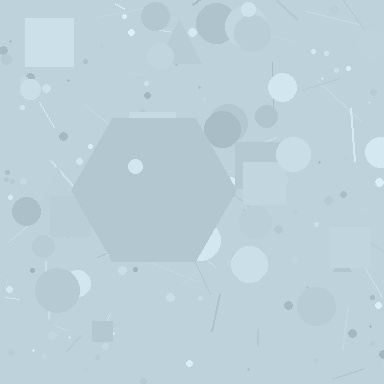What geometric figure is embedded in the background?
A hexagon is embedded in the background.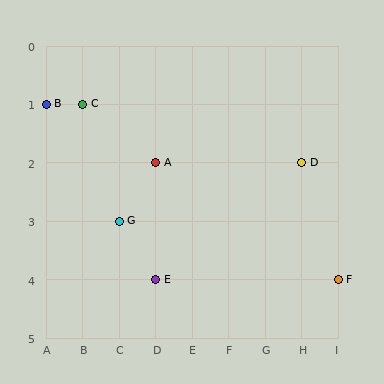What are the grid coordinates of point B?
Point B is at grid coordinates (A, 1).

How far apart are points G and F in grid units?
Points G and F are 6 columns and 1 row apart (about 6.1 grid units diagonally).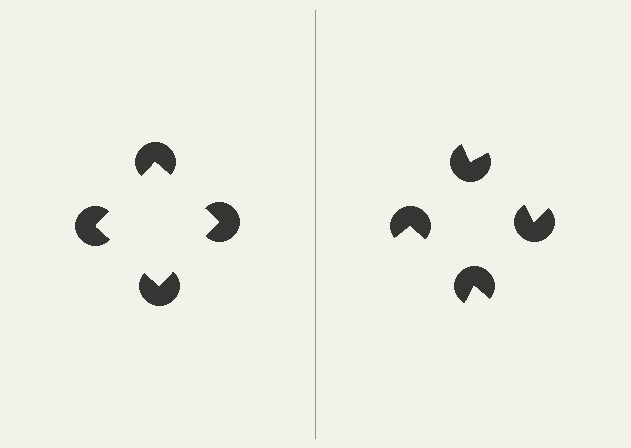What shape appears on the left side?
An illusory square.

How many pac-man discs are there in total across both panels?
8 — 4 on each side.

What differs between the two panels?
The pac-man discs are positioned identically on both sides; only the wedge orientations differ. On the left they align to a square; on the right they are misaligned.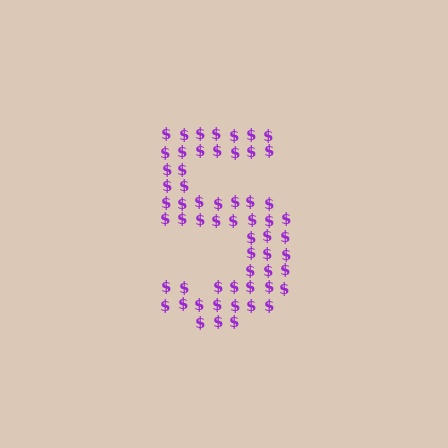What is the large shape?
The large shape is the digit 5.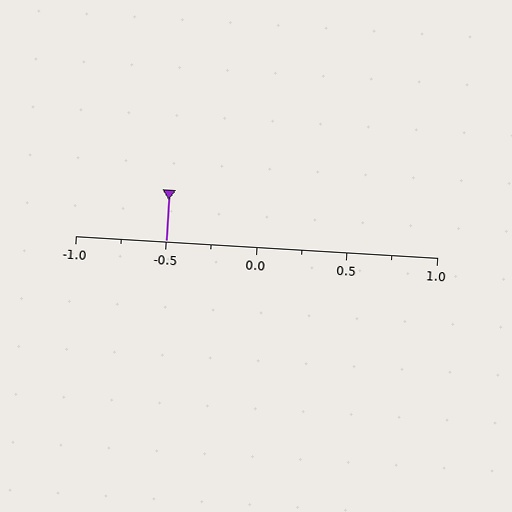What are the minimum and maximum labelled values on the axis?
The axis runs from -1.0 to 1.0.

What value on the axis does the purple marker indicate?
The marker indicates approximately -0.5.